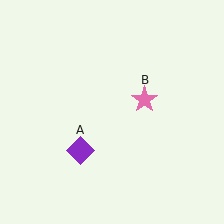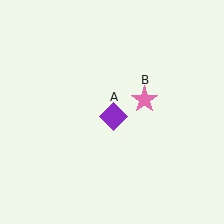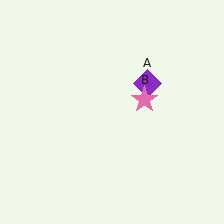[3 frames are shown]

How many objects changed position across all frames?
1 object changed position: purple diamond (object A).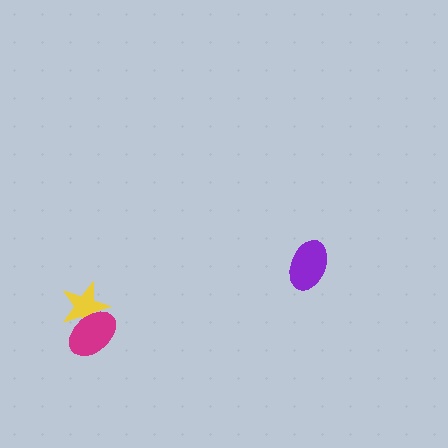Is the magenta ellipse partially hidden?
No, no other shape covers it.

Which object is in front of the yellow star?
The magenta ellipse is in front of the yellow star.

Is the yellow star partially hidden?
Yes, it is partially covered by another shape.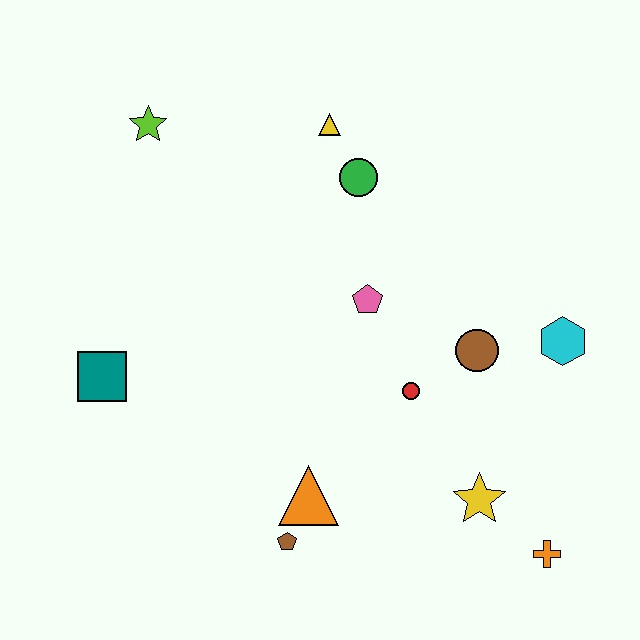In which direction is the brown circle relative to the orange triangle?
The brown circle is to the right of the orange triangle.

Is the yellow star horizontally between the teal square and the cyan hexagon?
Yes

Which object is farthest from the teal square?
The orange cross is farthest from the teal square.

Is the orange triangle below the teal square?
Yes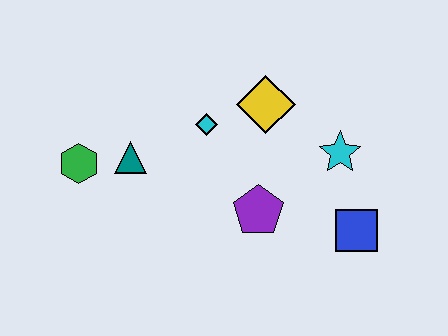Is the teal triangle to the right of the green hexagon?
Yes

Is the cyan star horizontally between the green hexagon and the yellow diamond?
No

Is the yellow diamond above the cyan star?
Yes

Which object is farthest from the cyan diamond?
The blue square is farthest from the cyan diamond.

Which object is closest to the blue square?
The cyan star is closest to the blue square.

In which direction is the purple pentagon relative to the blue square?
The purple pentagon is to the left of the blue square.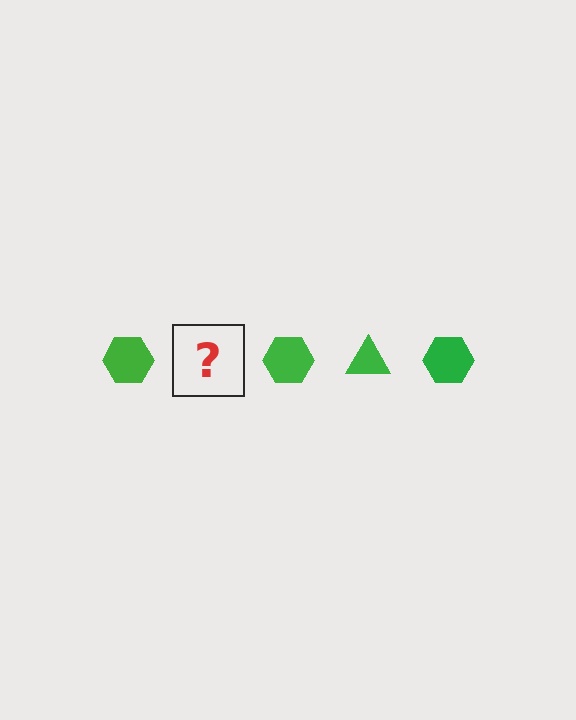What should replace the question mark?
The question mark should be replaced with a green triangle.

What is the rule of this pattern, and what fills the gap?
The rule is that the pattern cycles through hexagon, triangle shapes in green. The gap should be filled with a green triangle.